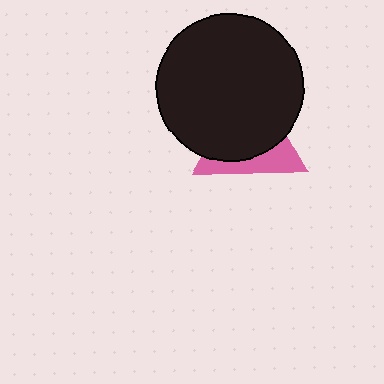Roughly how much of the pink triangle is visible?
A small part of it is visible (roughly 34%).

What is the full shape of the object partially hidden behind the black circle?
The partially hidden object is a pink triangle.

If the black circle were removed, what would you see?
You would see the complete pink triangle.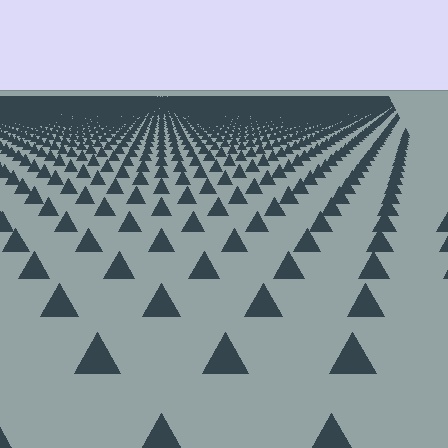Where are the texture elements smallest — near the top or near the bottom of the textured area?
Near the top.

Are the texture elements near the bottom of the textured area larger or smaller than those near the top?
Larger. Near the bottom, elements are closer to the viewer and appear at a bigger on-screen size.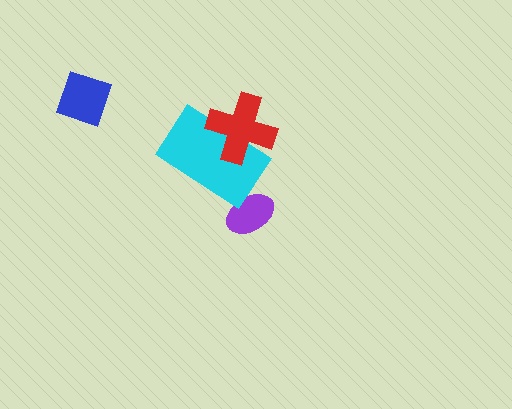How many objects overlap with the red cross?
1 object overlaps with the red cross.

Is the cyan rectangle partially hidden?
Yes, it is partially covered by another shape.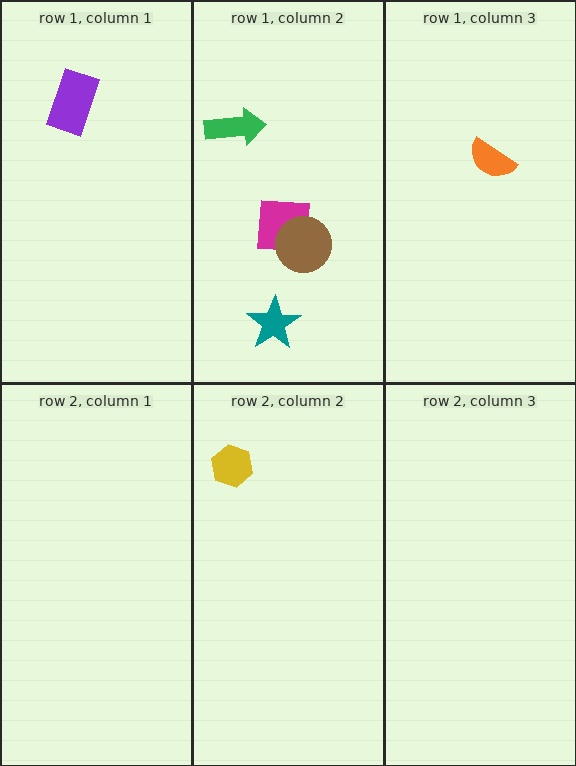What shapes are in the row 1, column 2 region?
The teal star, the green arrow, the magenta square, the brown circle.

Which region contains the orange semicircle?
The row 1, column 3 region.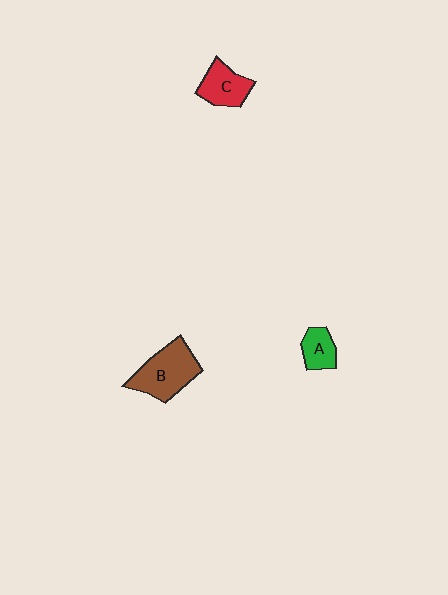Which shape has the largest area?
Shape B (brown).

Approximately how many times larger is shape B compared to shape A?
Approximately 2.2 times.